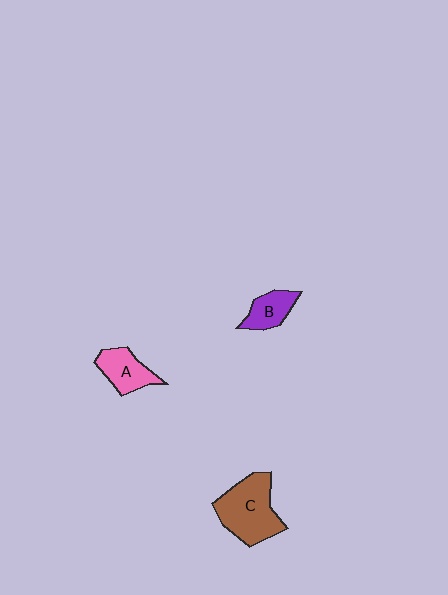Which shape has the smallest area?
Shape B (purple).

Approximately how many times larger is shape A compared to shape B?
Approximately 1.2 times.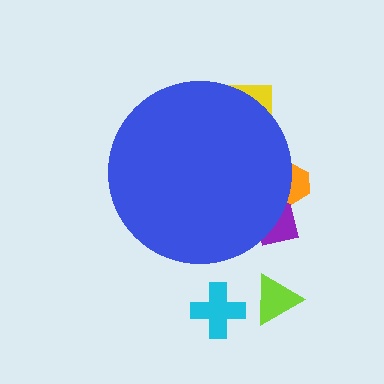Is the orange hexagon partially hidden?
Yes, the orange hexagon is partially hidden behind the blue circle.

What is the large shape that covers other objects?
A blue circle.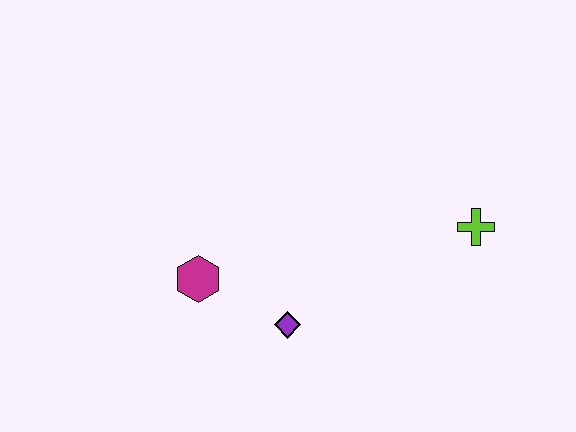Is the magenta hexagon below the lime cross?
Yes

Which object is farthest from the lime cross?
The magenta hexagon is farthest from the lime cross.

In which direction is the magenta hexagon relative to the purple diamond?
The magenta hexagon is to the left of the purple diamond.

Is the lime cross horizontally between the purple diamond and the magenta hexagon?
No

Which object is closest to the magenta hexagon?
The purple diamond is closest to the magenta hexagon.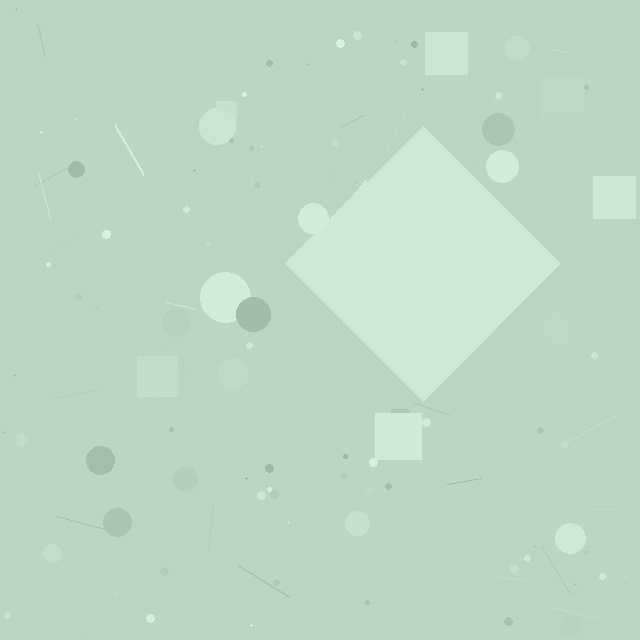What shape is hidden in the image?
A diamond is hidden in the image.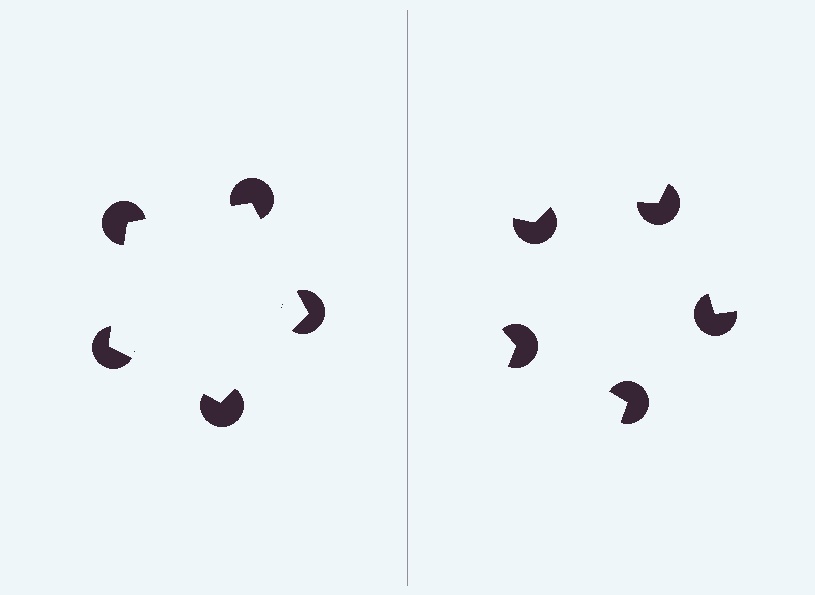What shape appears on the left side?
An illusory pentagon.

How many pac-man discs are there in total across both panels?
10 — 5 on each side.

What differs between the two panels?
The pac-man discs are positioned identically on both sides; only the wedge orientations differ. On the left they align to a pentagon; on the right they are misaligned.